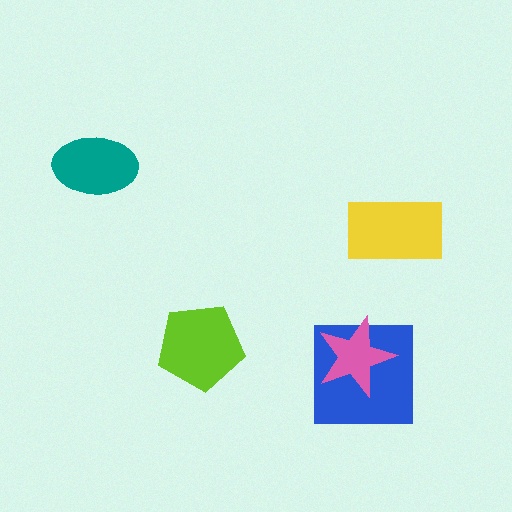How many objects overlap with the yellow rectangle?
0 objects overlap with the yellow rectangle.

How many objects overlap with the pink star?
1 object overlaps with the pink star.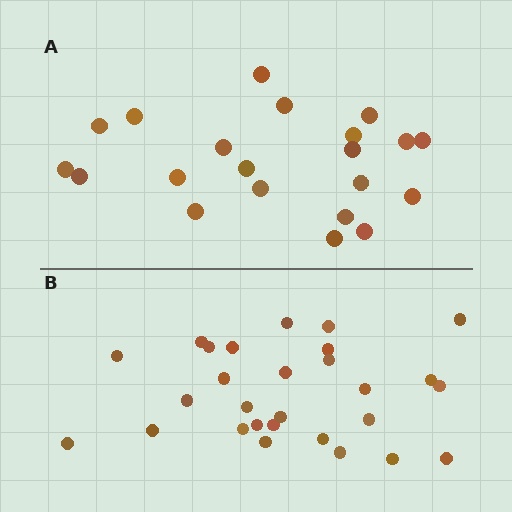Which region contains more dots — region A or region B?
Region B (the bottom region) has more dots.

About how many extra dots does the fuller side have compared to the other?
Region B has roughly 8 or so more dots than region A.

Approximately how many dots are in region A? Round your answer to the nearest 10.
About 20 dots. (The exact count is 21, which rounds to 20.)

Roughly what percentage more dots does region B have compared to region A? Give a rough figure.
About 35% more.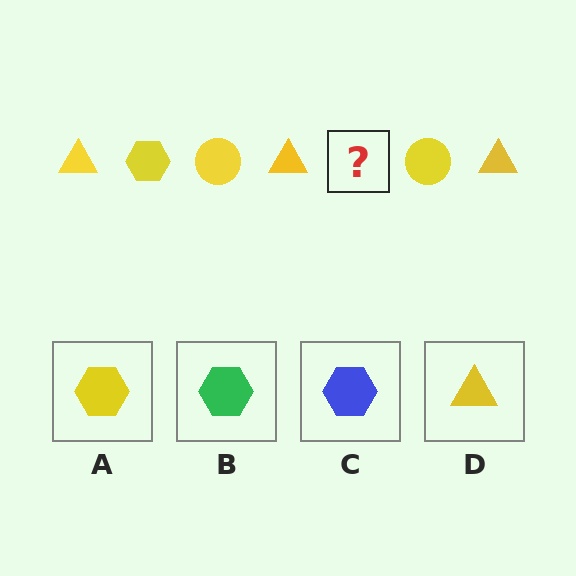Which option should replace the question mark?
Option A.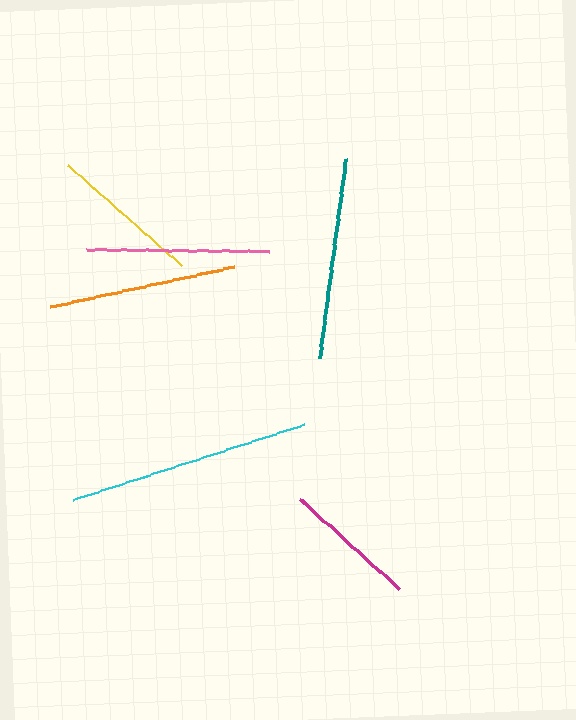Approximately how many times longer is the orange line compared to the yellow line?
The orange line is approximately 1.2 times the length of the yellow line.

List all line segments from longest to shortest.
From longest to shortest: cyan, teal, orange, pink, yellow, magenta.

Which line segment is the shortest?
The magenta line is the shortest at approximately 135 pixels.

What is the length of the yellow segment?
The yellow segment is approximately 152 pixels long.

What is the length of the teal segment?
The teal segment is approximately 200 pixels long.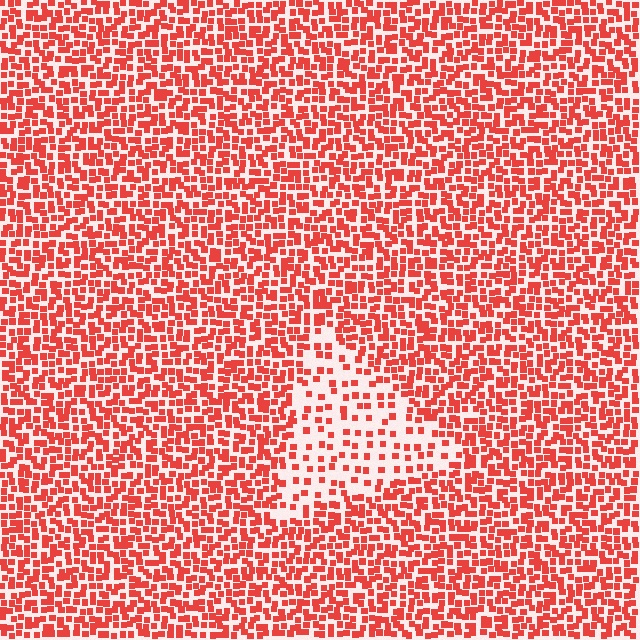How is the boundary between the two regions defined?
The boundary is defined by a change in element density (approximately 2.5x ratio). All elements are the same color, size, and shape.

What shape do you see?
I see a triangle.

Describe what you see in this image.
The image contains small red elements arranged at two different densities. A triangle-shaped region is visible where the elements are less densely packed than the surrounding area.